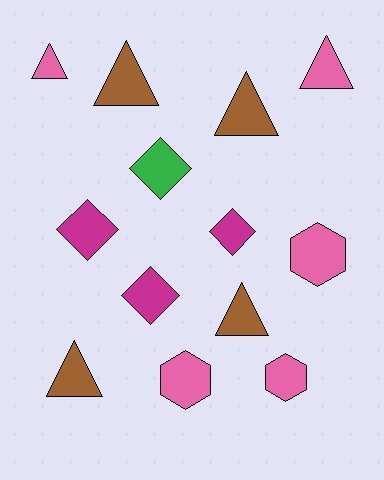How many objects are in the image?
There are 13 objects.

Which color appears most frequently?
Pink, with 5 objects.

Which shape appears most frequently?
Triangle, with 6 objects.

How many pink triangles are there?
There are 2 pink triangles.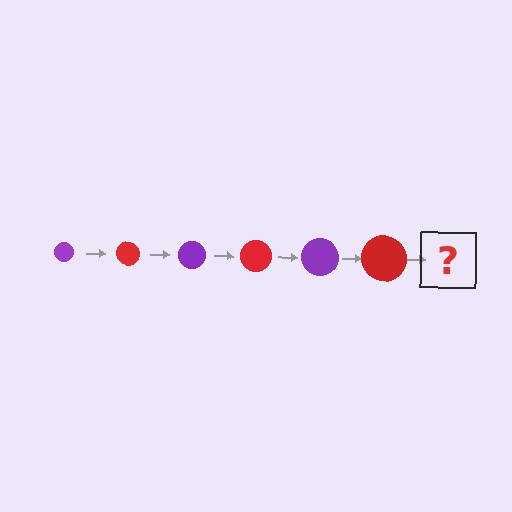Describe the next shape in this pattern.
It should be a purple circle, larger than the previous one.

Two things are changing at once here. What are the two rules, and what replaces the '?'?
The two rules are that the circle grows larger each step and the color cycles through purple and red. The '?' should be a purple circle, larger than the previous one.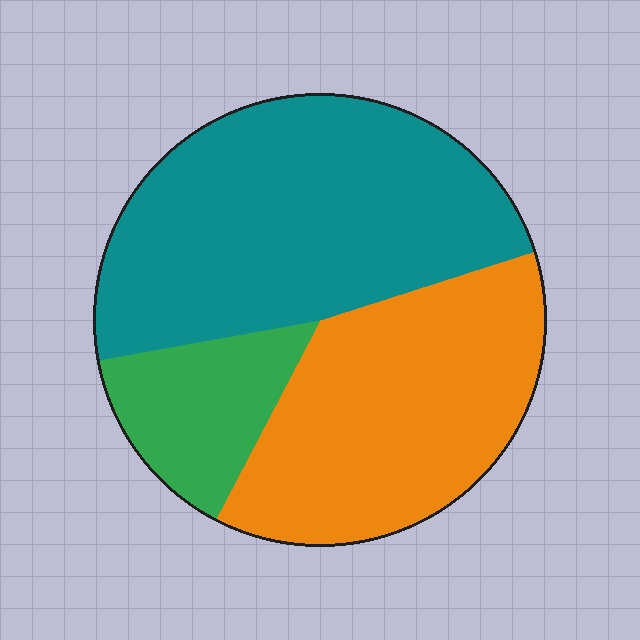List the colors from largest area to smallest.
From largest to smallest: teal, orange, green.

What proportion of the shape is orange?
Orange takes up about three eighths (3/8) of the shape.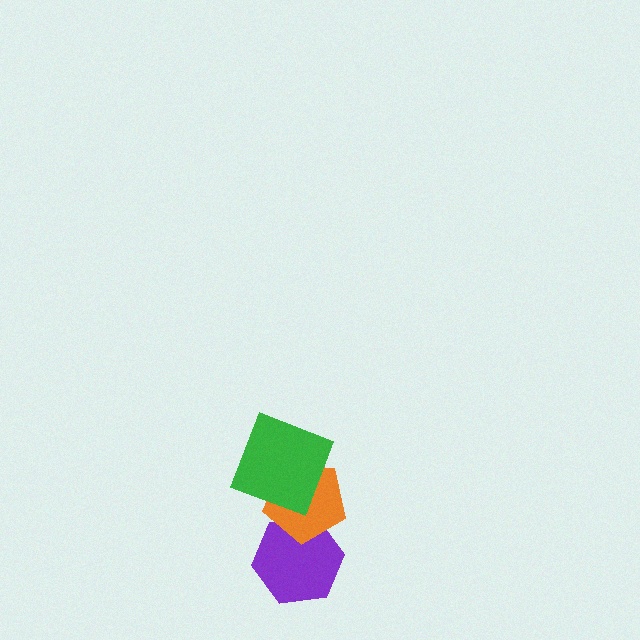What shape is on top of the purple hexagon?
The orange pentagon is on top of the purple hexagon.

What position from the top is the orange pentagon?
The orange pentagon is 2nd from the top.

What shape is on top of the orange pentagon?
The green square is on top of the orange pentagon.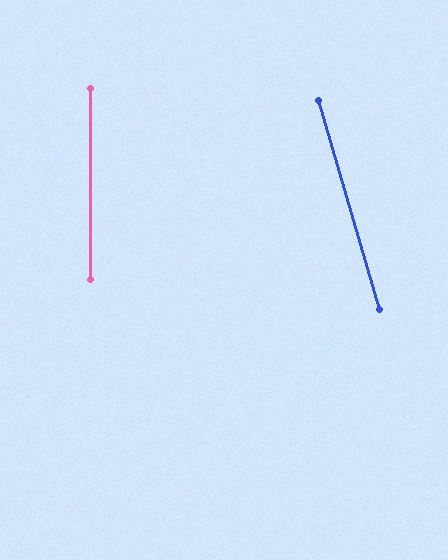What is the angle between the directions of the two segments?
Approximately 17 degrees.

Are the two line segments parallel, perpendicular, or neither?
Neither parallel nor perpendicular — they differ by about 17°.